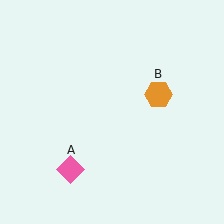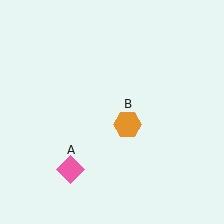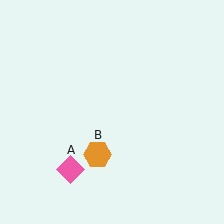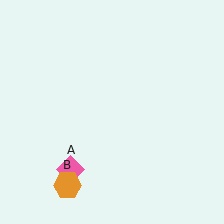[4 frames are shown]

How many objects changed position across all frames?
1 object changed position: orange hexagon (object B).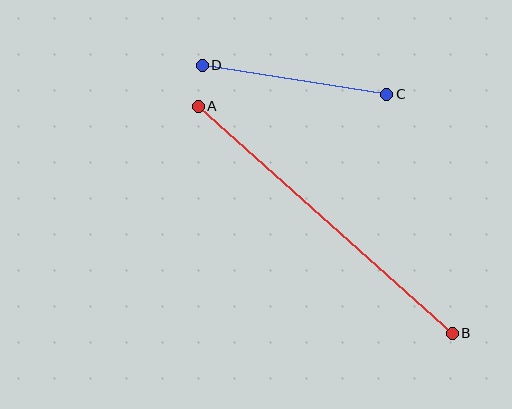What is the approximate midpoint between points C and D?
The midpoint is at approximately (294, 80) pixels.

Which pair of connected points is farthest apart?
Points A and B are farthest apart.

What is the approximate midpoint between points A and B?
The midpoint is at approximately (325, 220) pixels.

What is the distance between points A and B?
The distance is approximately 341 pixels.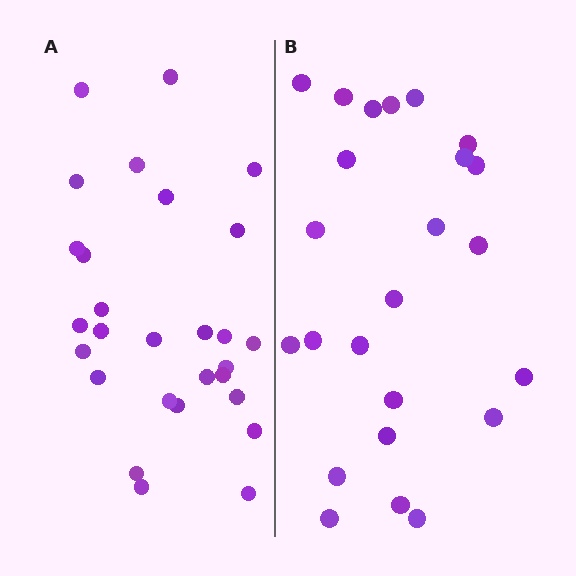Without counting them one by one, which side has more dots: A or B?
Region A (the left region) has more dots.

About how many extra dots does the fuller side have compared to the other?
Region A has about 4 more dots than region B.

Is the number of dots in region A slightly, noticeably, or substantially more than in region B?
Region A has only slightly more — the two regions are fairly close. The ratio is roughly 1.2 to 1.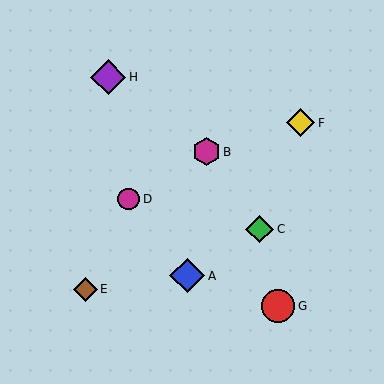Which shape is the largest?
The purple diamond (labeled H) is the largest.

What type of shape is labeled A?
Shape A is a blue diamond.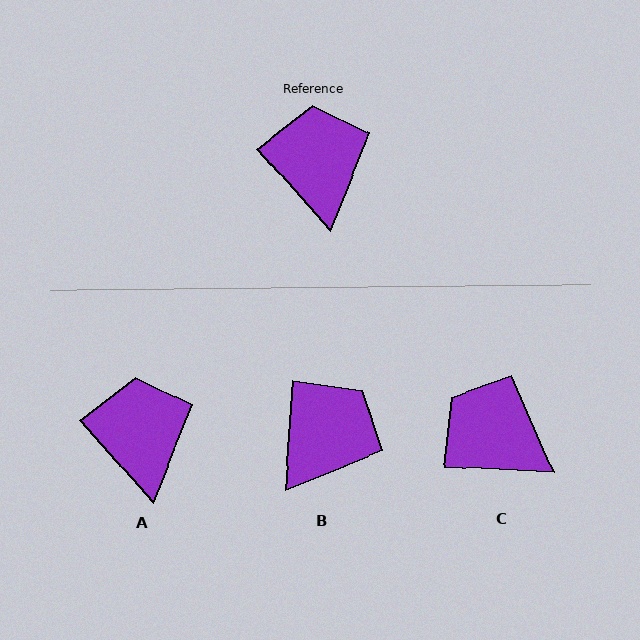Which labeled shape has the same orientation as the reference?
A.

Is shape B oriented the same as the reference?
No, it is off by about 46 degrees.